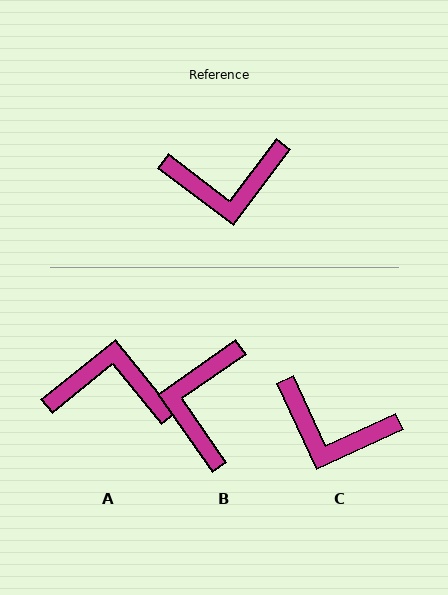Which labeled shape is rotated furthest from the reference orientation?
A, about 166 degrees away.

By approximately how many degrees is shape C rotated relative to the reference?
Approximately 28 degrees clockwise.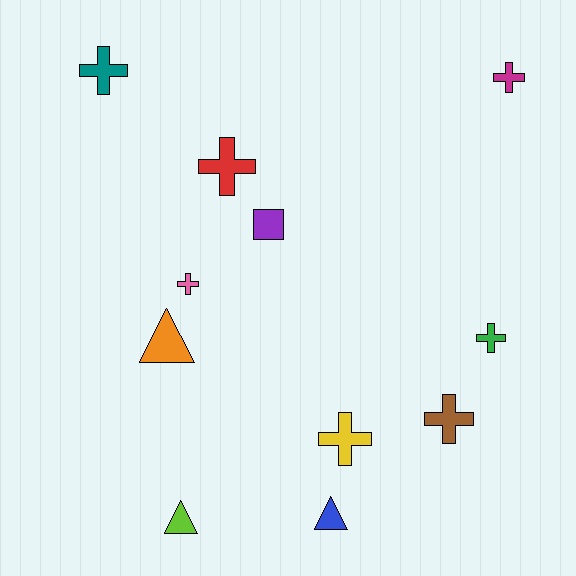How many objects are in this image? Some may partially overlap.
There are 11 objects.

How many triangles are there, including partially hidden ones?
There are 3 triangles.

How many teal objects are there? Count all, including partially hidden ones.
There is 1 teal object.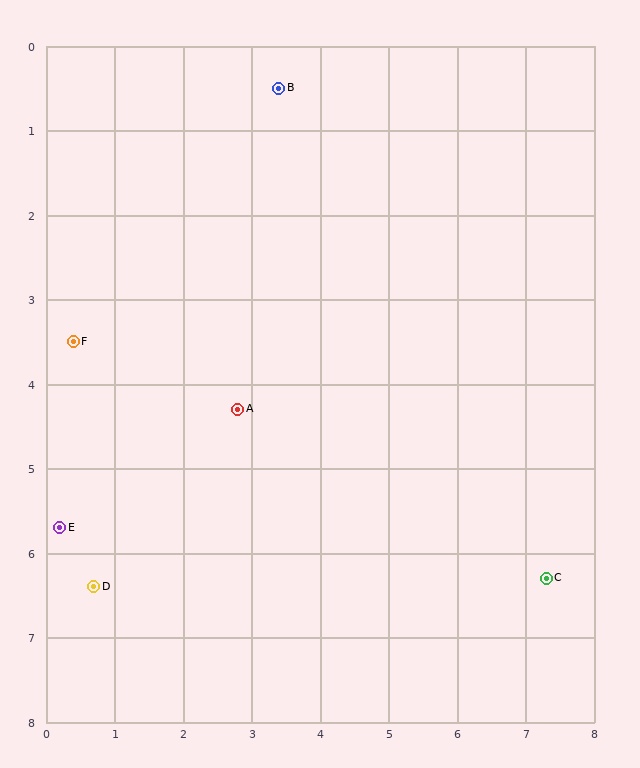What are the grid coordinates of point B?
Point B is at approximately (3.4, 0.5).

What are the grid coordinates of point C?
Point C is at approximately (7.3, 6.3).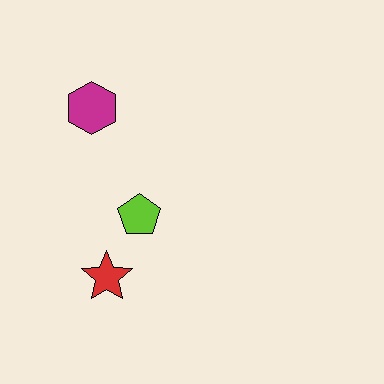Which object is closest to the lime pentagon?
The red star is closest to the lime pentagon.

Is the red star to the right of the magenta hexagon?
Yes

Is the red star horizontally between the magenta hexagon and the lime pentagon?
Yes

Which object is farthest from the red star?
The magenta hexagon is farthest from the red star.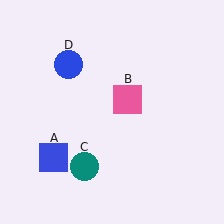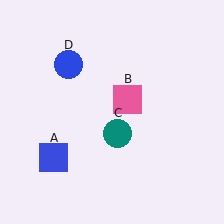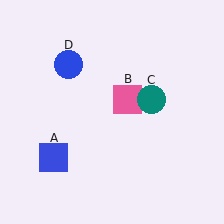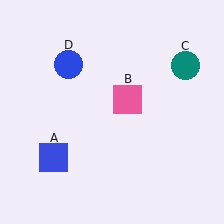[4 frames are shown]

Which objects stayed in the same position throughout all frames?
Blue square (object A) and pink square (object B) and blue circle (object D) remained stationary.